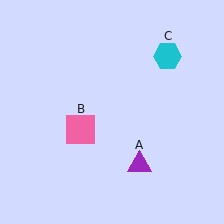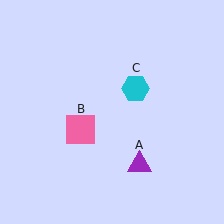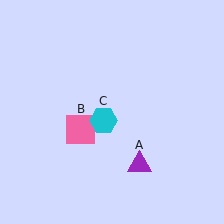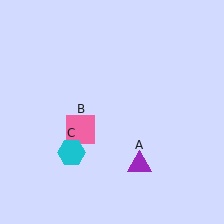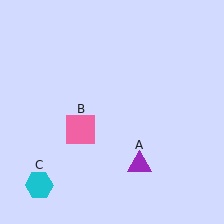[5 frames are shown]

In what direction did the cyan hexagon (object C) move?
The cyan hexagon (object C) moved down and to the left.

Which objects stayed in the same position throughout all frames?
Purple triangle (object A) and pink square (object B) remained stationary.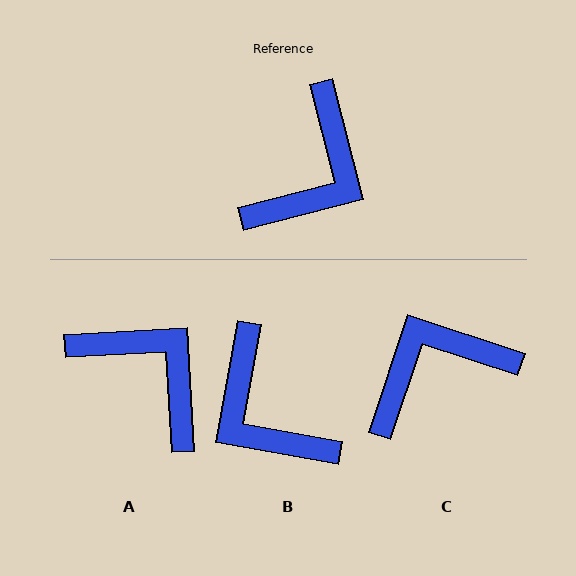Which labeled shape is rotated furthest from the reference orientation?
C, about 147 degrees away.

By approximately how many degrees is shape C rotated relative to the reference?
Approximately 147 degrees counter-clockwise.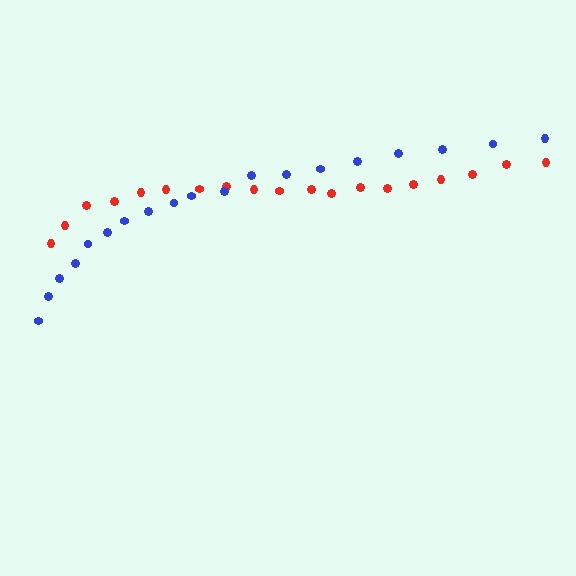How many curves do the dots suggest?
There are 2 distinct paths.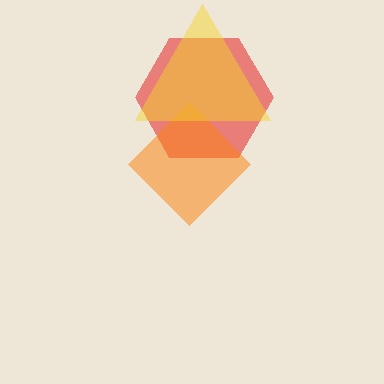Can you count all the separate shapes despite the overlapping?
Yes, there are 3 separate shapes.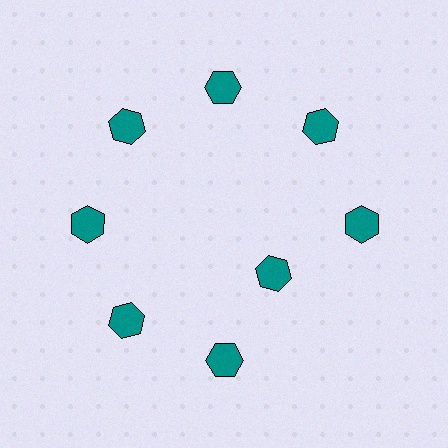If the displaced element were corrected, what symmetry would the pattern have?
It would have 8-fold rotational symmetry — the pattern would map onto itself every 45 degrees.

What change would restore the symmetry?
The symmetry would be restored by moving it outward, back onto the ring so that all 8 hexagons sit at equal angles and equal distance from the center.